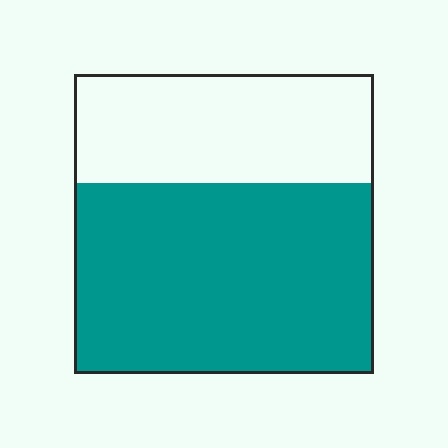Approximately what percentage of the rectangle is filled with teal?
Approximately 65%.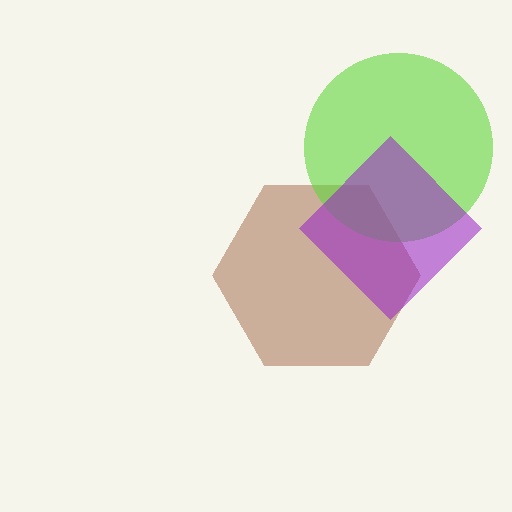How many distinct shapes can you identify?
There are 3 distinct shapes: a brown hexagon, a lime circle, a purple diamond.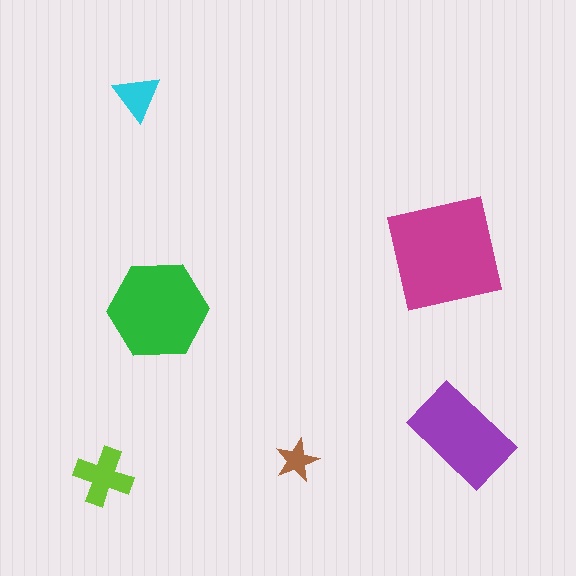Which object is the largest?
The magenta square.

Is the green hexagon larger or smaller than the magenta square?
Smaller.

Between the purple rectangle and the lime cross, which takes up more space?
The purple rectangle.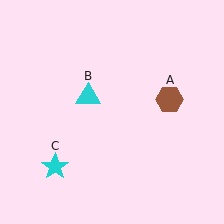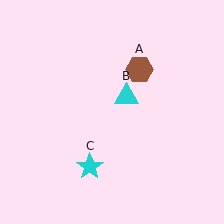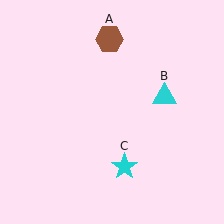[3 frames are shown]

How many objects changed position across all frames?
3 objects changed position: brown hexagon (object A), cyan triangle (object B), cyan star (object C).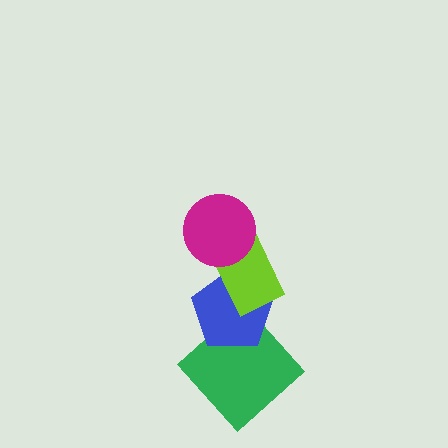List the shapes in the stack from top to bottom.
From top to bottom: the magenta circle, the lime rectangle, the blue pentagon, the green diamond.